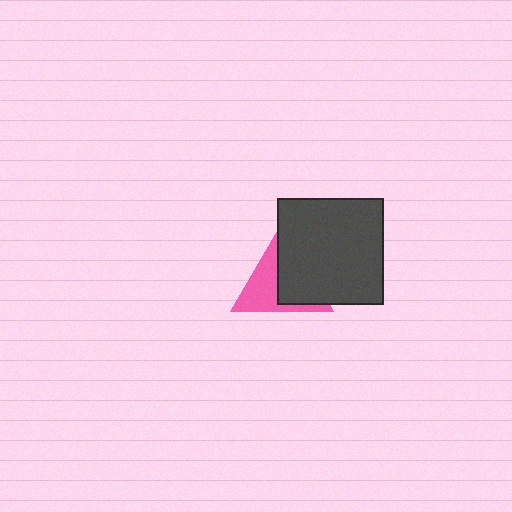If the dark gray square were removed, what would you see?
You would see the complete pink triangle.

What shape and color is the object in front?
The object in front is a dark gray square.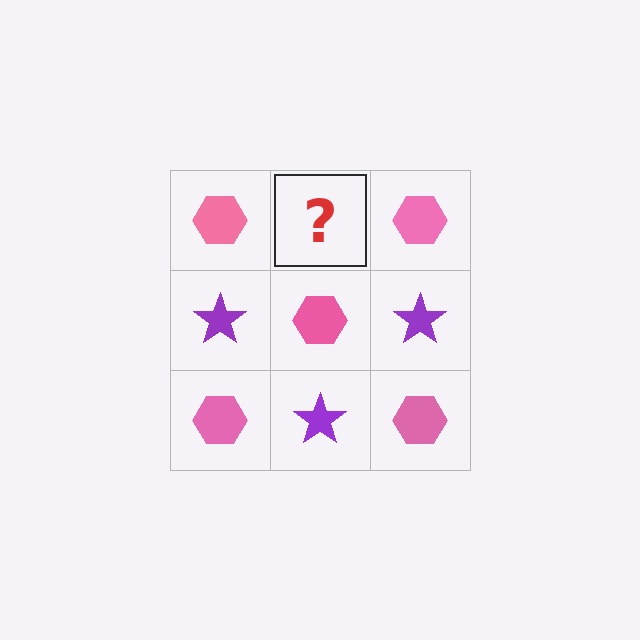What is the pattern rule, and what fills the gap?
The rule is that it alternates pink hexagon and purple star in a checkerboard pattern. The gap should be filled with a purple star.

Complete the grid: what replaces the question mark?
The question mark should be replaced with a purple star.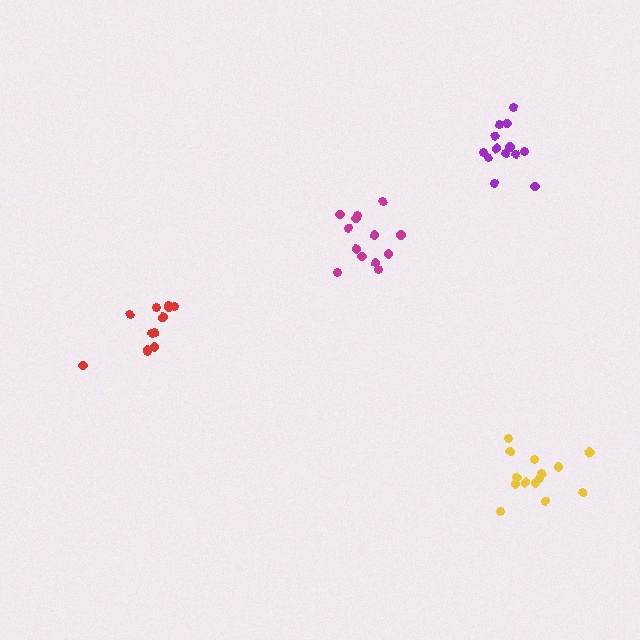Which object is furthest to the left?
The red cluster is leftmost.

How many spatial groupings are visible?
There are 4 spatial groupings.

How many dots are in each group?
Group 1: 13 dots, Group 2: 14 dots, Group 3: 13 dots, Group 4: 12 dots (52 total).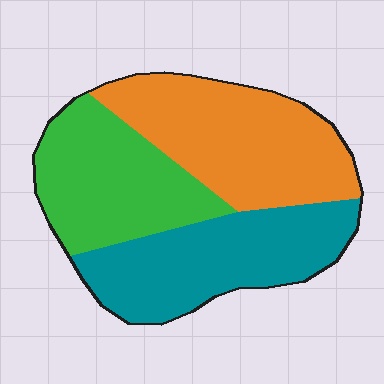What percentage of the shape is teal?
Teal takes up about one third (1/3) of the shape.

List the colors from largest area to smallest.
From largest to smallest: orange, teal, green.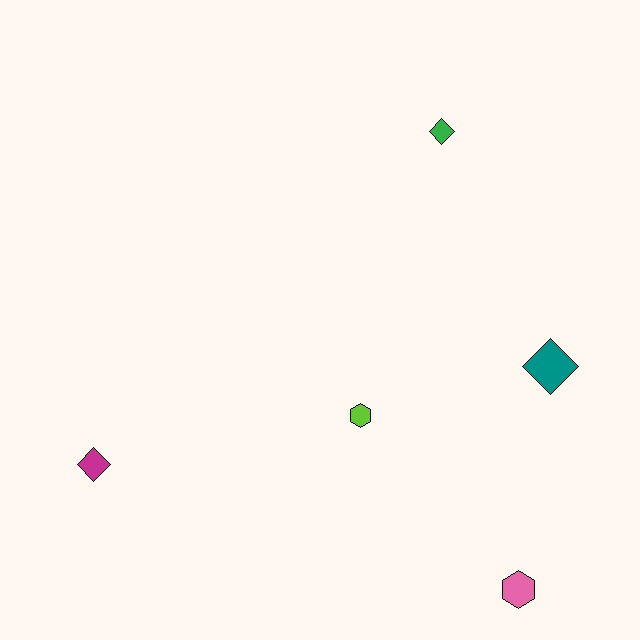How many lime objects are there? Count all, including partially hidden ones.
There is 1 lime object.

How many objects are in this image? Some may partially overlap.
There are 5 objects.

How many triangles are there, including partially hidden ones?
There are no triangles.